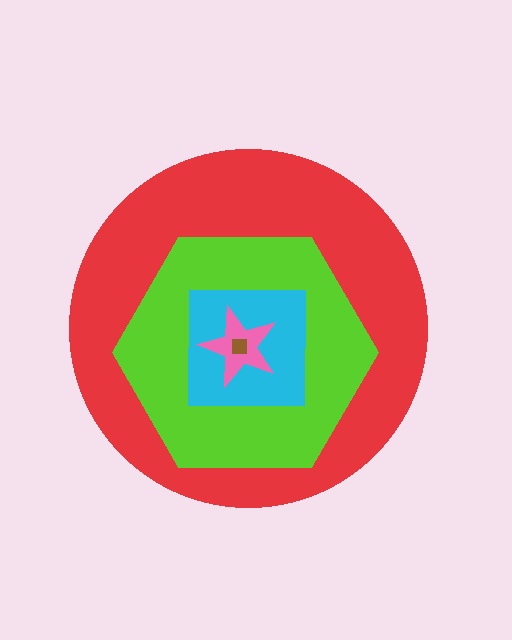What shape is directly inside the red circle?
The lime hexagon.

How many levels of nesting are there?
5.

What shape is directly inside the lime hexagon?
The cyan square.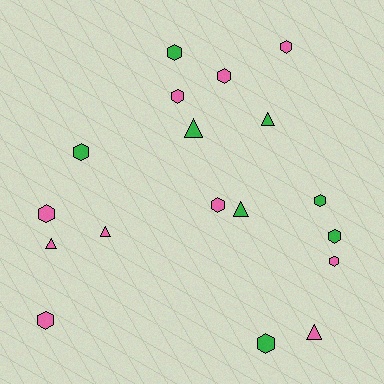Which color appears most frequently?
Pink, with 10 objects.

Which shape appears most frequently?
Hexagon, with 12 objects.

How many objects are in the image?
There are 18 objects.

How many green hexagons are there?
There are 5 green hexagons.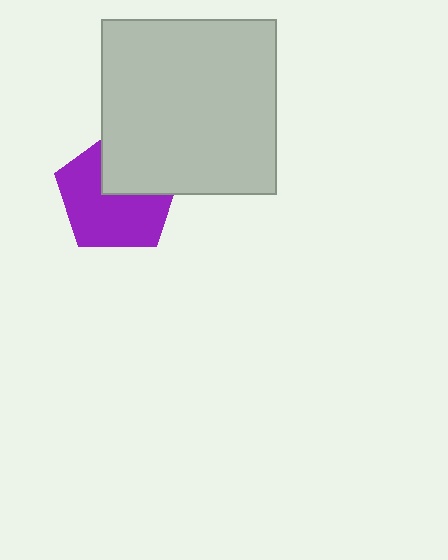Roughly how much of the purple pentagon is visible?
About half of it is visible (roughly 64%).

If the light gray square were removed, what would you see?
You would see the complete purple pentagon.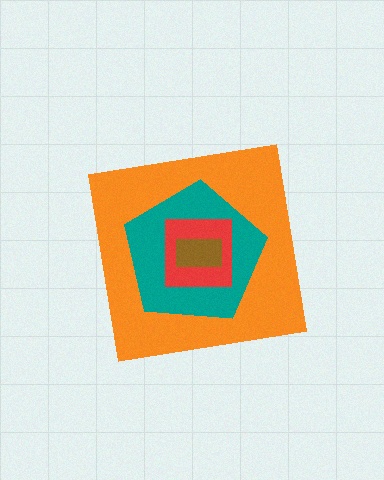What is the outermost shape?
The orange square.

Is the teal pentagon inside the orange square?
Yes.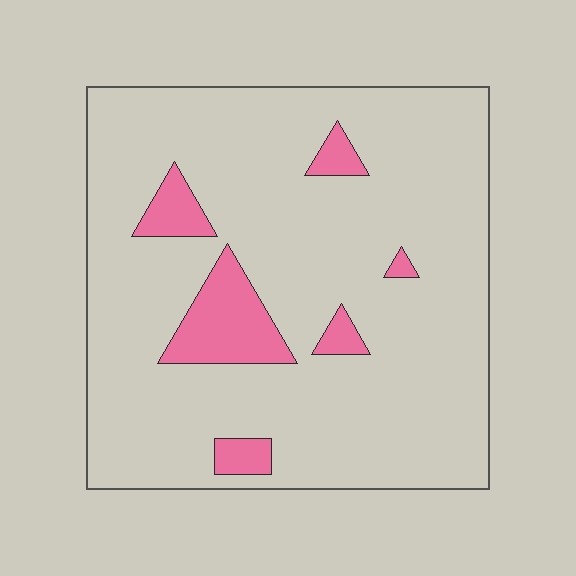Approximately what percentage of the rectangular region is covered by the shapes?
Approximately 10%.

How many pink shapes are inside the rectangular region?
6.